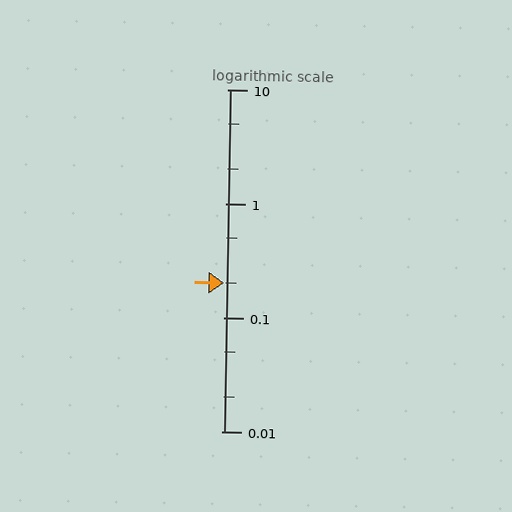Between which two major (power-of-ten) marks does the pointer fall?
The pointer is between 0.1 and 1.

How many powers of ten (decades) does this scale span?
The scale spans 3 decades, from 0.01 to 10.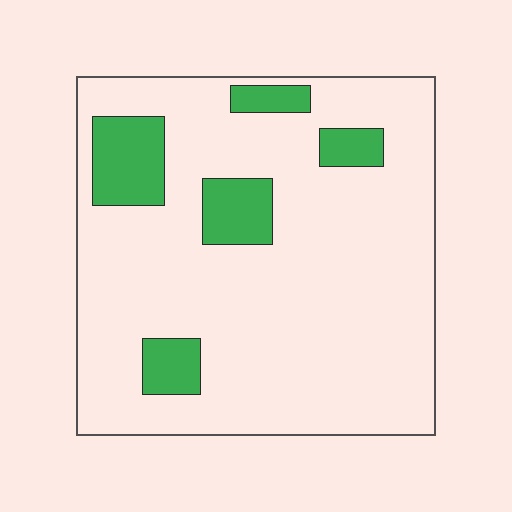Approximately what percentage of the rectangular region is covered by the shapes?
Approximately 15%.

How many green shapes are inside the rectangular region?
5.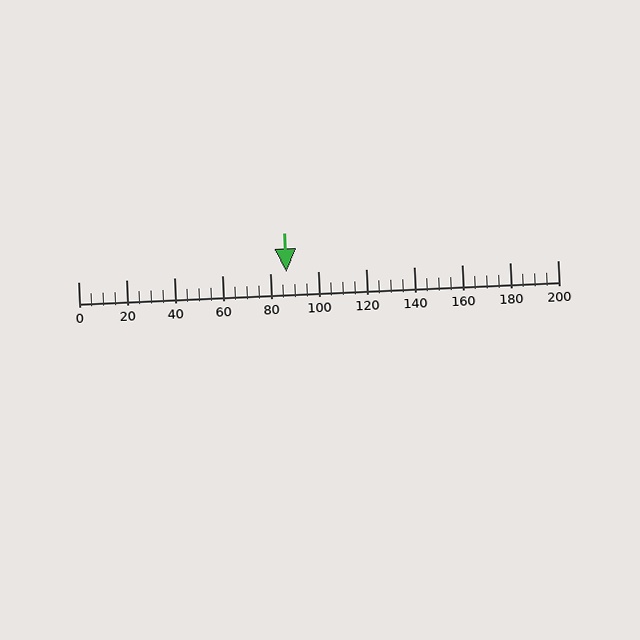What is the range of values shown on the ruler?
The ruler shows values from 0 to 200.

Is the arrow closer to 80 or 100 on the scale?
The arrow is closer to 80.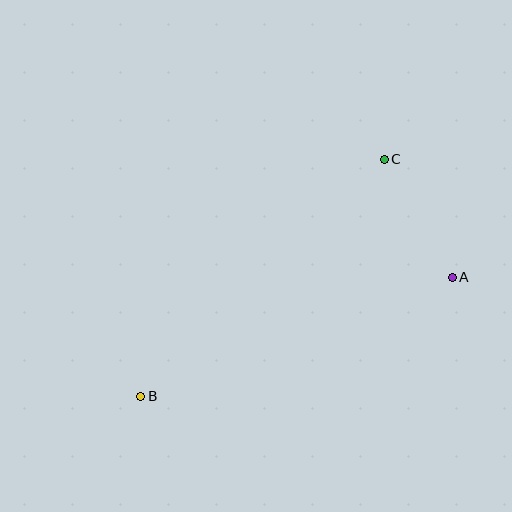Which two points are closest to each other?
Points A and C are closest to each other.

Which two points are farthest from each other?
Points B and C are farthest from each other.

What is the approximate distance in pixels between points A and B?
The distance between A and B is approximately 333 pixels.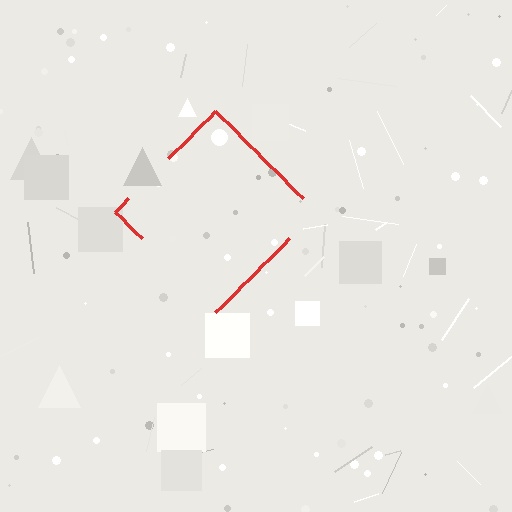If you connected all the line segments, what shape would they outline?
They would outline a diamond.